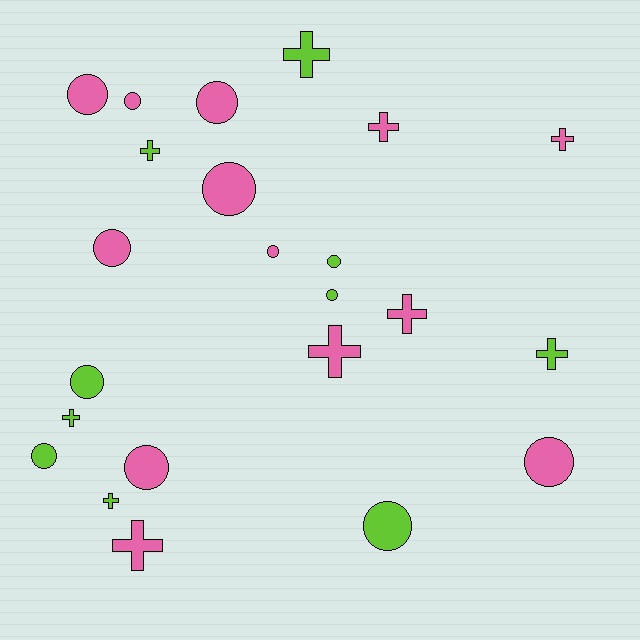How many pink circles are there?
There are 8 pink circles.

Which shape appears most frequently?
Circle, with 13 objects.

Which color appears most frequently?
Pink, with 13 objects.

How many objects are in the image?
There are 23 objects.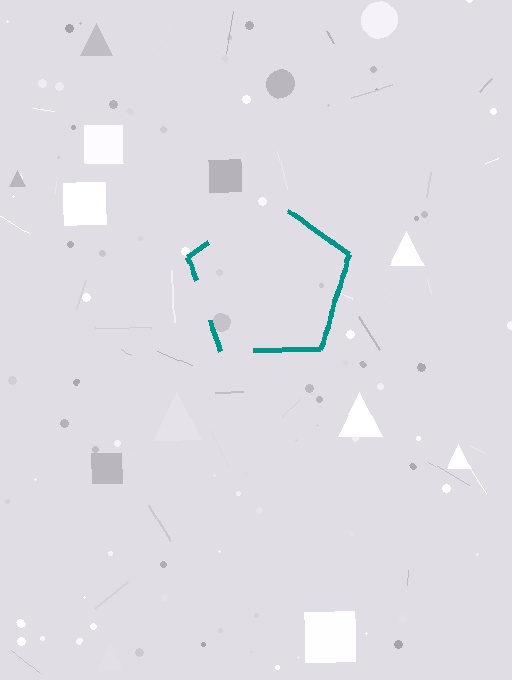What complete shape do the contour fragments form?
The contour fragments form a pentagon.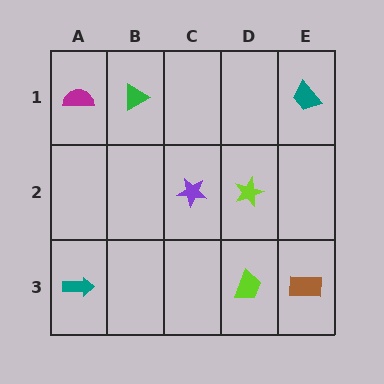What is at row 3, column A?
A teal arrow.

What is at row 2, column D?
A lime star.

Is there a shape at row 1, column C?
No, that cell is empty.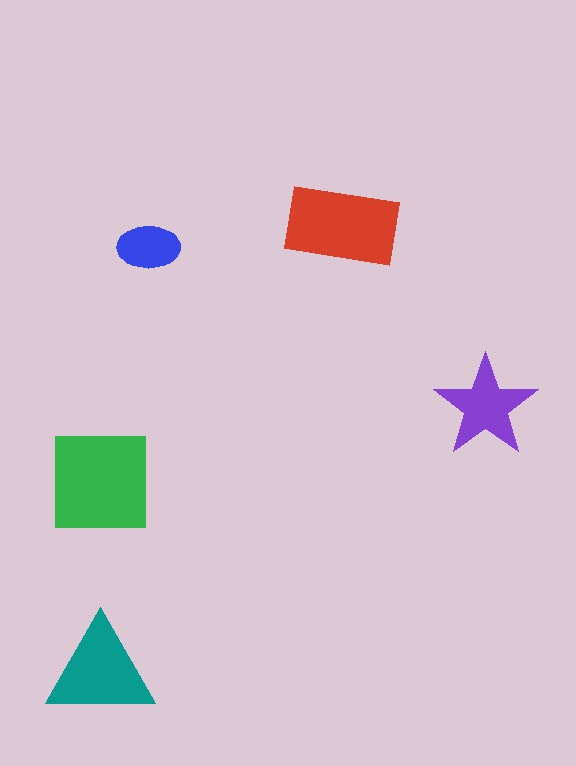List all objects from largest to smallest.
The green square, the red rectangle, the teal triangle, the purple star, the blue ellipse.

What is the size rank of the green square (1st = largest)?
1st.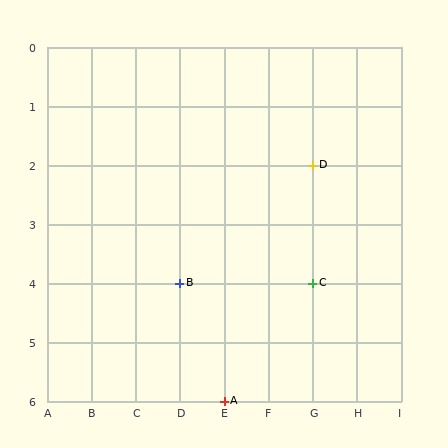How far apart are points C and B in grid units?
Points C and B are 3 columns apart.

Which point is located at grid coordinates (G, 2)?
Point D is at (G, 2).